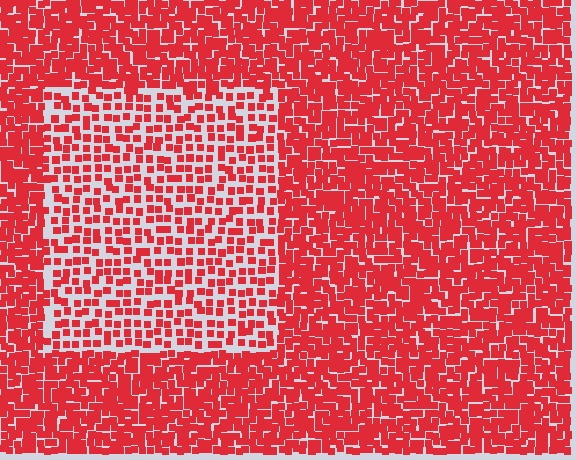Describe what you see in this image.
The image contains small red elements arranged at two different densities. A rectangle-shaped region is visible where the elements are less densely packed than the surrounding area.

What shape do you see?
I see a rectangle.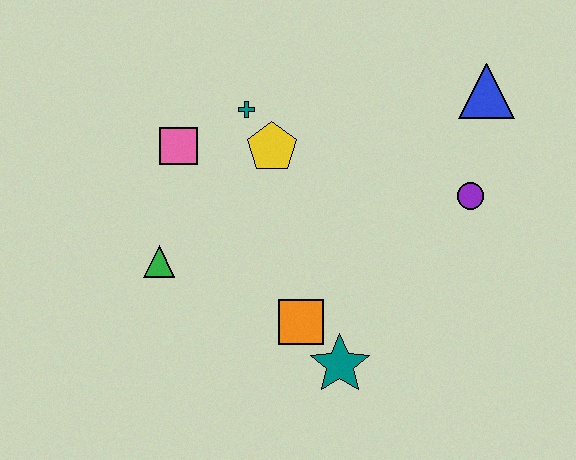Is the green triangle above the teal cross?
No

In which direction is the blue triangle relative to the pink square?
The blue triangle is to the right of the pink square.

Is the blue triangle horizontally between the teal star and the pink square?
No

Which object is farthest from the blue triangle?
The green triangle is farthest from the blue triangle.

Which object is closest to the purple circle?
The blue triangle is closest to the purple circle.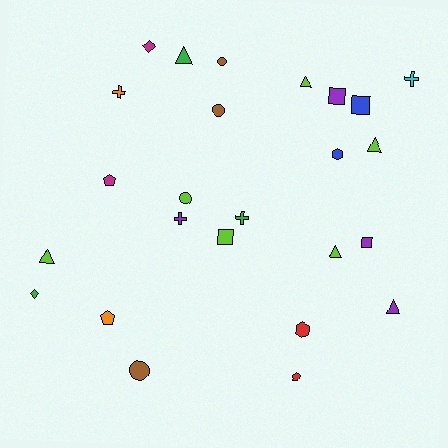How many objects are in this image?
There are 25 objects.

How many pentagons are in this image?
There are 3 pentagons.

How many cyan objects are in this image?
There is 1 cyan object.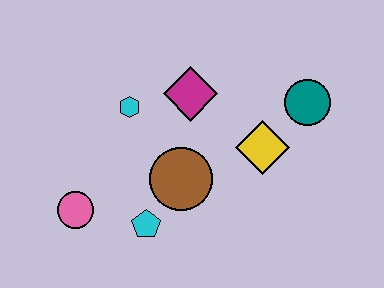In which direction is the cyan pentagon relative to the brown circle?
The cyan pentagon is below the brown circle.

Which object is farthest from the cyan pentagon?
The teal circle is farthest from the cyan pentagon.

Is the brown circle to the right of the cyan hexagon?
Yes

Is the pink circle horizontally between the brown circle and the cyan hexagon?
No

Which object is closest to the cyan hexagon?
The magenta diamond is closest to the cyan hexagon.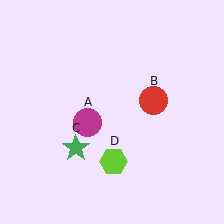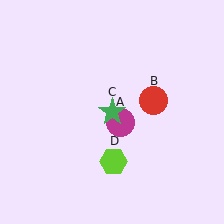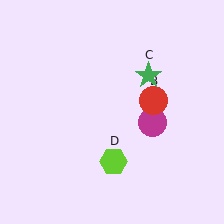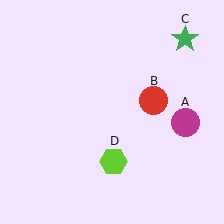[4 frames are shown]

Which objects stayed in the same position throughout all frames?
Red circle (object B) and lime hexagon (object D) remained stationary.